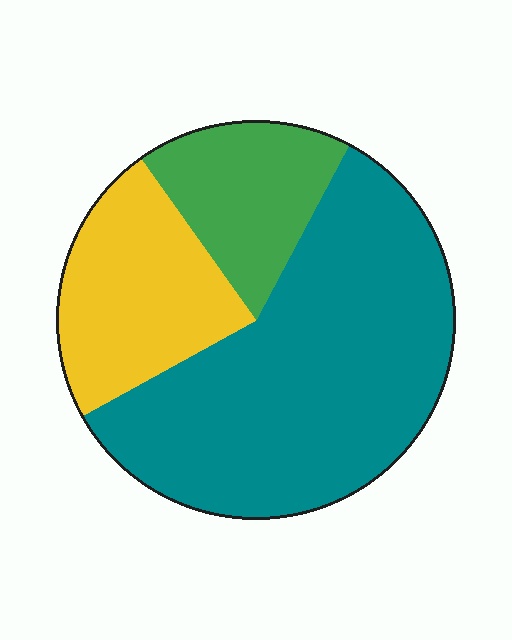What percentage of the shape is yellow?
Yellow covers 23% of the shape.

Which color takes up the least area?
Green, at roughly 20%.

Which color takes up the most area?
Teal, at roughly 60%.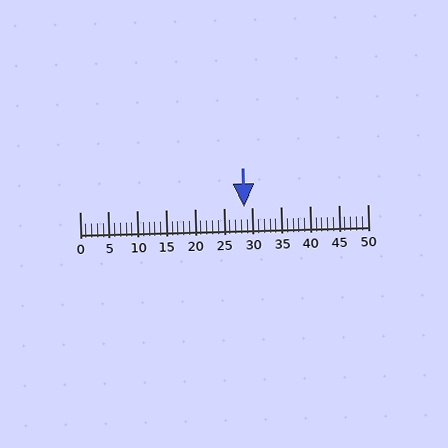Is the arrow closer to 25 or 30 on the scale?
The arrow is closer to 30.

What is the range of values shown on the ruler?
The ruler shows values from 0 to 50.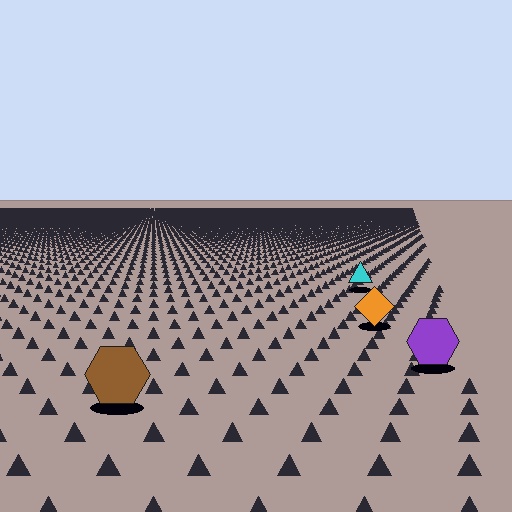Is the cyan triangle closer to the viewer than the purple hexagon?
No. The purple hexagon is closer — you can tell from the texture gradient: the ground texture is coarser near it.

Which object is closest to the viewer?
The brown hexagon is closest. The texture marks near it are larger and more spread out.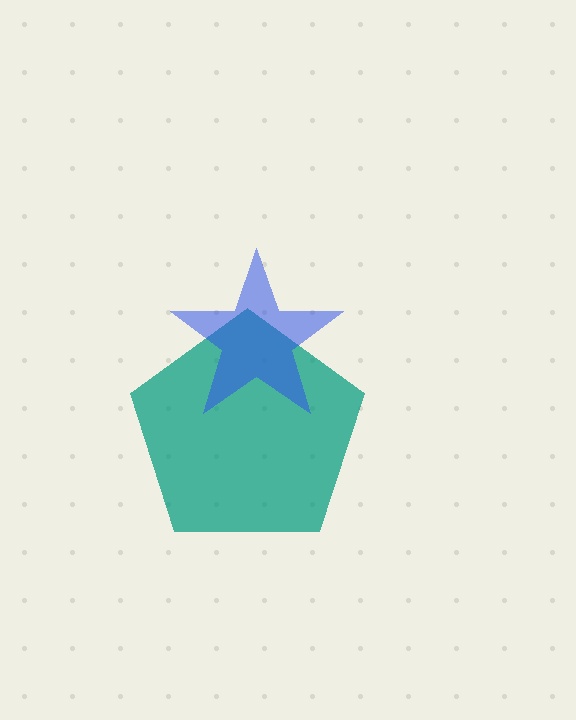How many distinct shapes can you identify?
There are 2 distinct shapes: a teal pentagon, a blue star.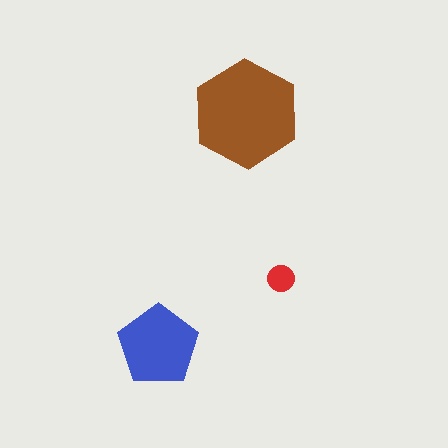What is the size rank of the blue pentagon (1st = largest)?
2nd.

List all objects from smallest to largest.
The red circle, the blue pentagon, the brown hexagon.